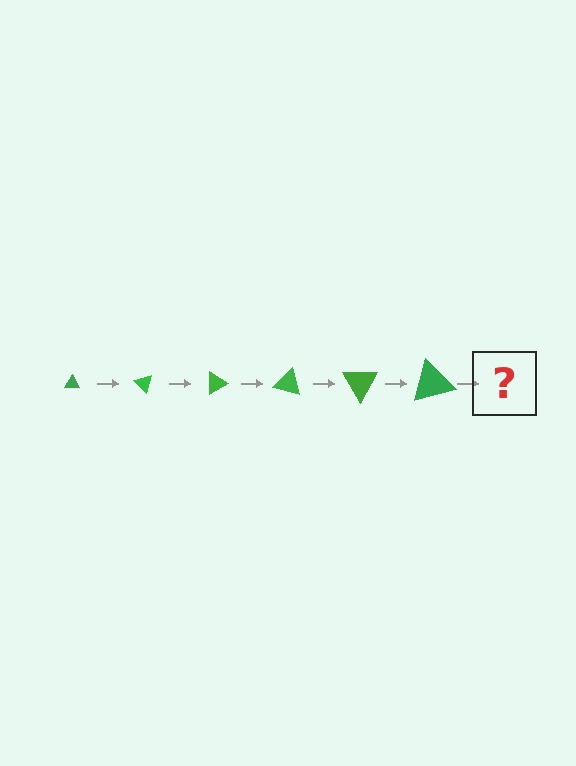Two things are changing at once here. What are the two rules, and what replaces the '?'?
The two rules are that the triangle grows larger each step and it rotates 45 degrees each step. The '?' should be a triangle, larger than the previous one and rotated 270 degrees from the start.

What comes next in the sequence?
The next element should be a triangle, larger than the previous one and rotated 270 degrees from the start.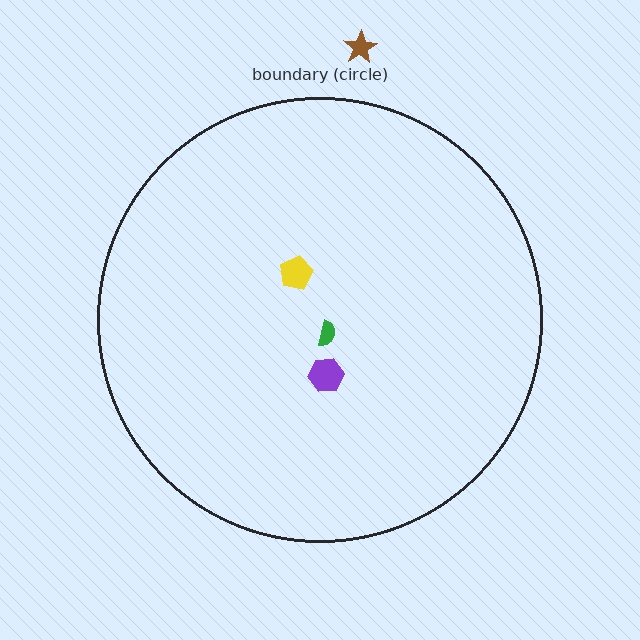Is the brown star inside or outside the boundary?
Outside.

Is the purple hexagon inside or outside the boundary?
Inside.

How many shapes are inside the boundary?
3 inside, 1 outside.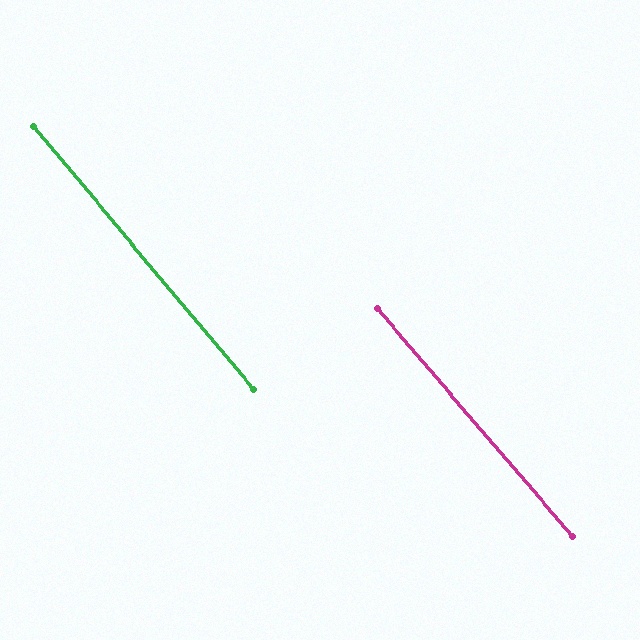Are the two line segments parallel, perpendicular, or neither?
Parallel — their directions differ by only 0.7°.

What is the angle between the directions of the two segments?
Approximately 1 degree.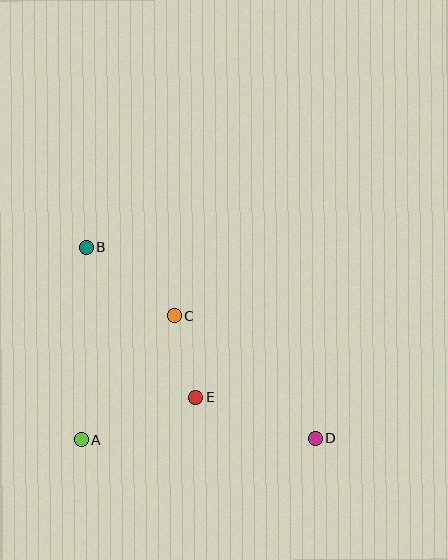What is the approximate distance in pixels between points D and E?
The distance between D and E is approximately 127 pixels.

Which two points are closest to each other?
Points C and E are closest to each other.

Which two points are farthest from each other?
Points B and D are farthest from each other.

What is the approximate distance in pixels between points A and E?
The distance between A and E is approximately 122 pixels.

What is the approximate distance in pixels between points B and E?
The distance between B and E is approximately 186 pixels.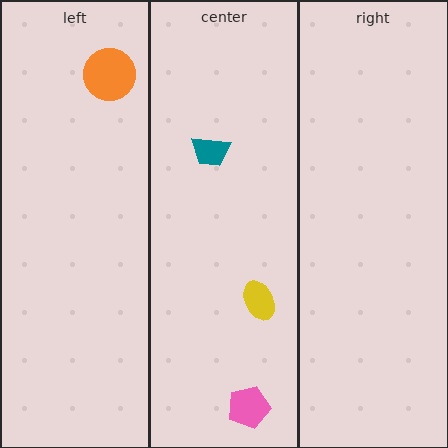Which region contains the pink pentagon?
The center region.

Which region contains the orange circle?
The left region.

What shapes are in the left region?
The orange circle.